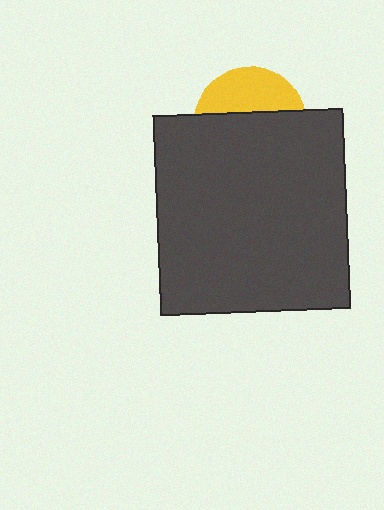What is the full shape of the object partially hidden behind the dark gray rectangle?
The partially hidden object is a yellow circle.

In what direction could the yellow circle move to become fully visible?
The yellow circle could move up. That would shift it out from behind the dark gray rectangle entirely.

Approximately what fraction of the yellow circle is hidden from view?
Roughly 63% of the yellow circle is hidden behind the dark gray rectangle.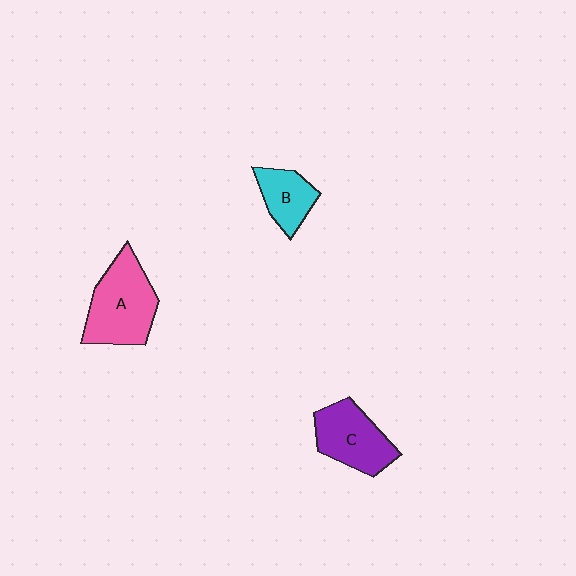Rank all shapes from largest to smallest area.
From largest to smallest: A (pink), C (purple), B (cyan).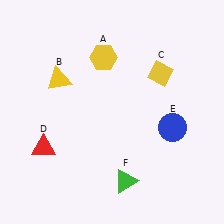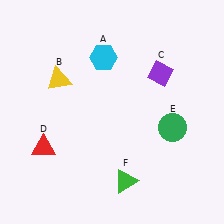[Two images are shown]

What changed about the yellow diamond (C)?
In Image 1, C is yellow. In Image 2, it changed to purple.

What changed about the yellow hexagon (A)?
In Image 1, A is yellow. In Image 2, it changed to cyan.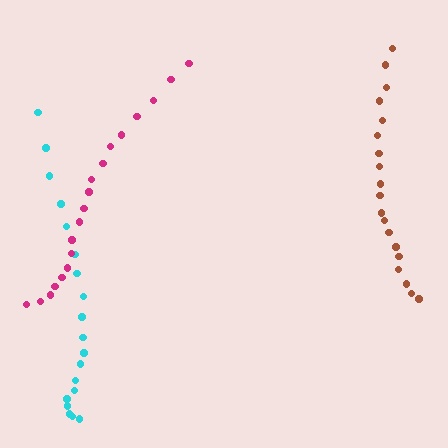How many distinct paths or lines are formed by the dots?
There are 3 distinct paths.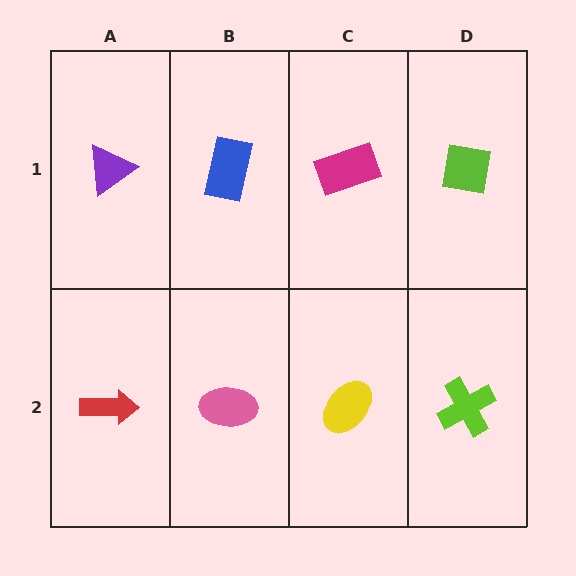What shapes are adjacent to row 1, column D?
A lime cross (row 2, column D), a magenta rectangle (row 1, column C).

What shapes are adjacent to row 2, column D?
A lime square (row 1, column D), a yellow ellipse (row 2, column C).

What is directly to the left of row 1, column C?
A blue rectangle.